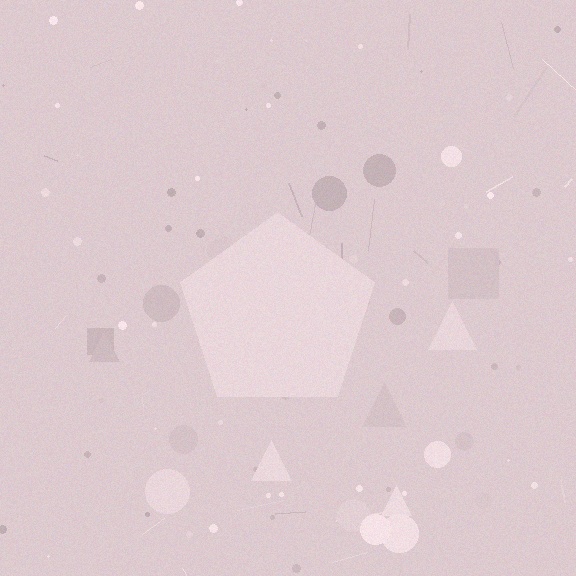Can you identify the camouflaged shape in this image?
The camouflaged shape is a pentagon.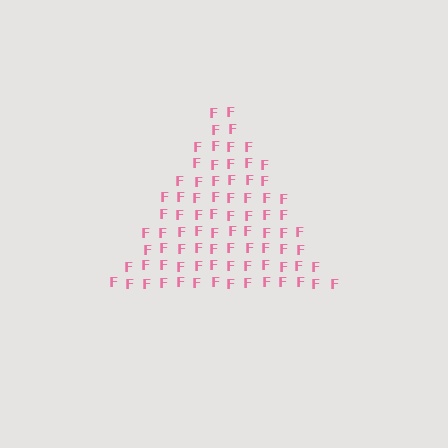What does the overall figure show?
The overall figure shows a triangle.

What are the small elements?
The small elements are letter F's.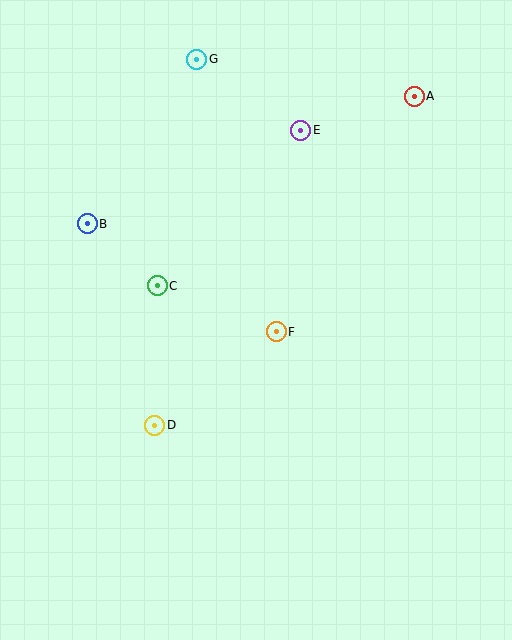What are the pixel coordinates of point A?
Point A is at (414, 96).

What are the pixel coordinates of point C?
Point C is at (157, 286).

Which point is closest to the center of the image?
Point F at (276, 332) is closest to the center.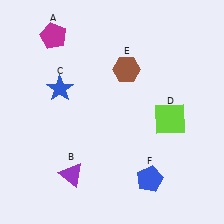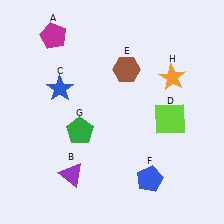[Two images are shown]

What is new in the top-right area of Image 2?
An orange star (H) was added in the top-right area of Image 2.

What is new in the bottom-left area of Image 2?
A green pentagon (G) was added in the bottom-left area of Image 2.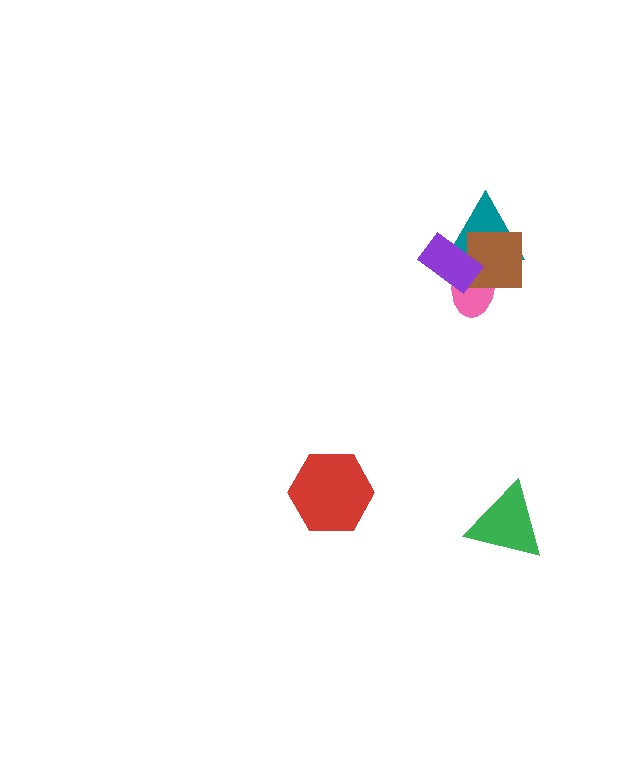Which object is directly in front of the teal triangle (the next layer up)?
The brown square is directly in front of the teal triangle.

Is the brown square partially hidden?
Yes, it is partially covered by another shape.